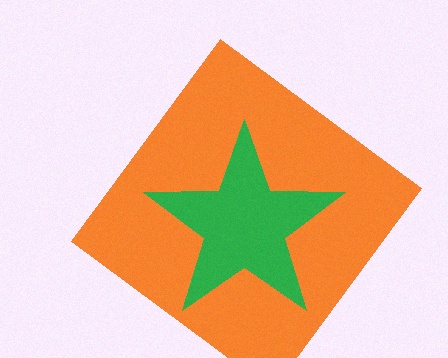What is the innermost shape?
The green star.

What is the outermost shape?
The orange diamond.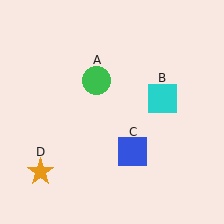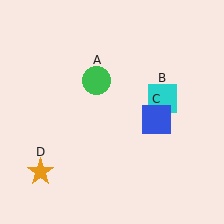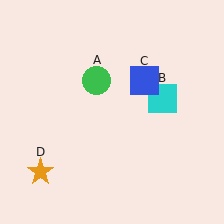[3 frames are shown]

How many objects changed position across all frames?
1 object changed position: blue square (object C).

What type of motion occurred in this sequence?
The blue square (object C) rotated counterclockwise around the center of the scene.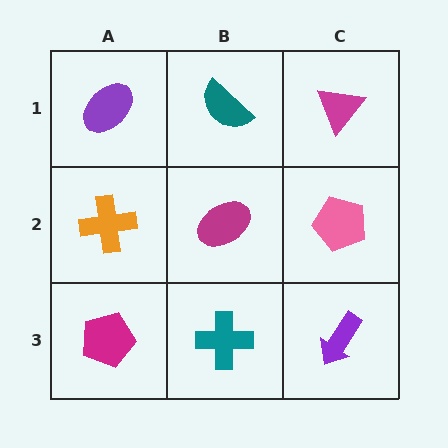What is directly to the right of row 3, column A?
A teal cross.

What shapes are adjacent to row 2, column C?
A magenta triangle (row 1, column C), a purple arrow (row 3, column C), a magenta ellipse (row 2, column B).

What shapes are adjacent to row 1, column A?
An orange cross (row 2, column A), a teal semicircle (row 1, column B).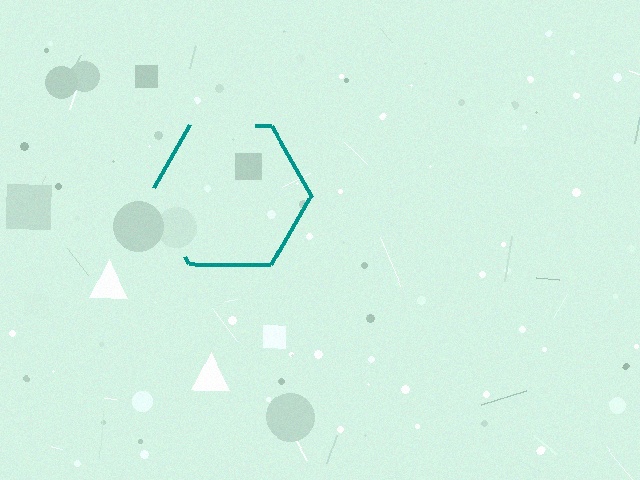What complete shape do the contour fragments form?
The contour fragments form a hexagon.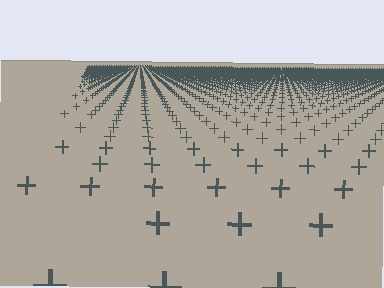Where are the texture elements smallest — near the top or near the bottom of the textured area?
Near the top.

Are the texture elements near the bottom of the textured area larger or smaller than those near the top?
Larger. Near the bottom, elements are closer to the viewer and appear at a bigger on-screen size.